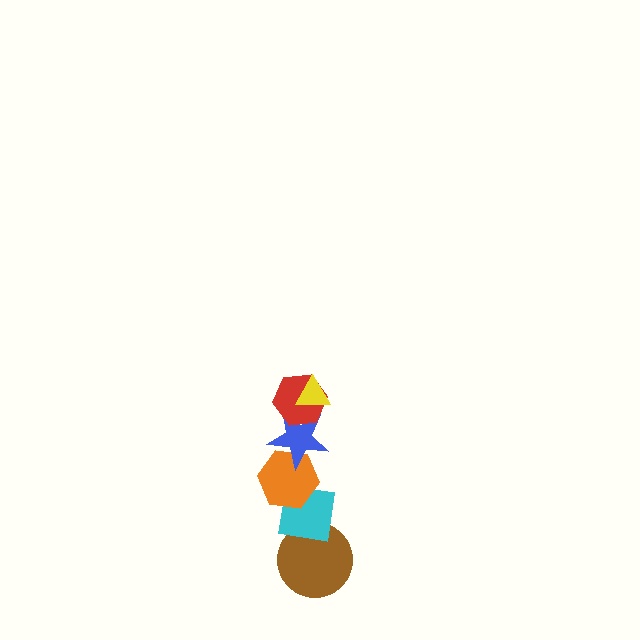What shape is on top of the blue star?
The red hexagon is on top of the blue star.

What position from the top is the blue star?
The blue star is 3rd from the top.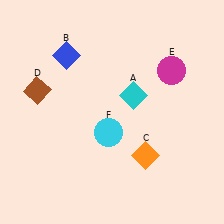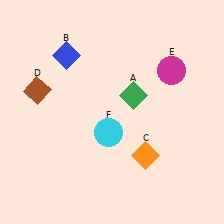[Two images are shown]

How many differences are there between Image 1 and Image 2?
There is 1 difference between the two images.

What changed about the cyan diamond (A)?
In Image 1, A is cyan. In Image 2, it changed to green.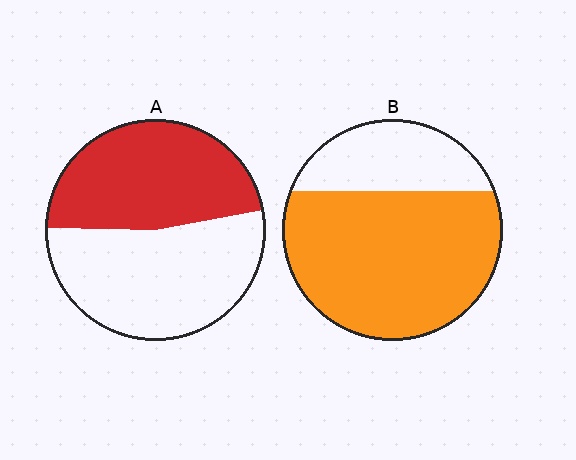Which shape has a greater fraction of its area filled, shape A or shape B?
Shape B.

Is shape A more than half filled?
Roughly half.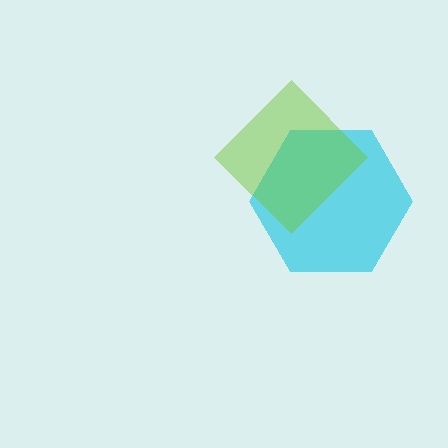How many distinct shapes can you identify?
There are 2 distinct shapes: a cyan hexagon, a lime diamond.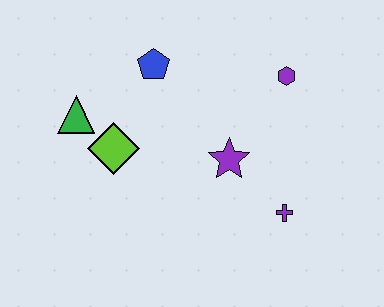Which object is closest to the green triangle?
The lime diamond is closest to the green triangle.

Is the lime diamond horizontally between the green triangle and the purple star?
Yes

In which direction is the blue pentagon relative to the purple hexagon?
The blue pentagon is to the left of the purple hexagon.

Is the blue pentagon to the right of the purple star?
No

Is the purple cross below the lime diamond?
Yes